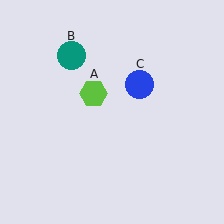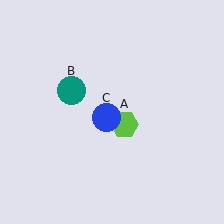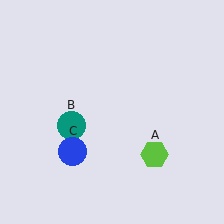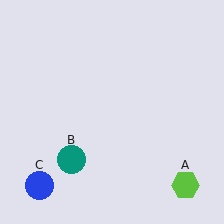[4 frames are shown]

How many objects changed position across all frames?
3 objects changed position: lime hexagon (object A), teal circle (object B), blue circle (object C).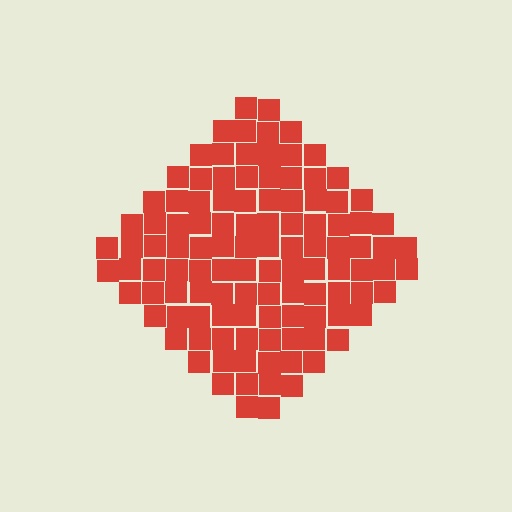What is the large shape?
The large shape is a diamond.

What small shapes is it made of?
It is made of small squares.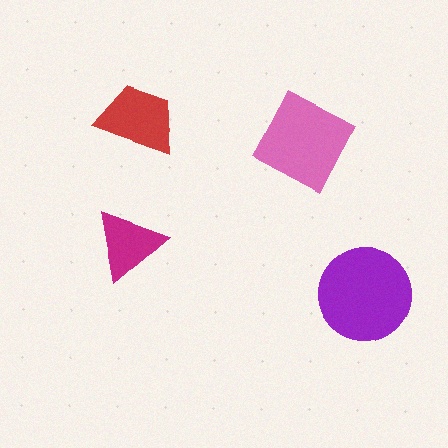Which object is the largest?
The purple circle.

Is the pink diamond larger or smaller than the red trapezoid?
Larger.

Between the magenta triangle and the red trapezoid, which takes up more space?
The red trapezoid.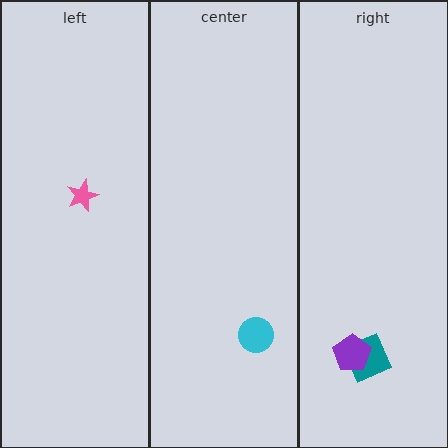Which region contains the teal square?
The right region.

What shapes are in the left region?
The pink star.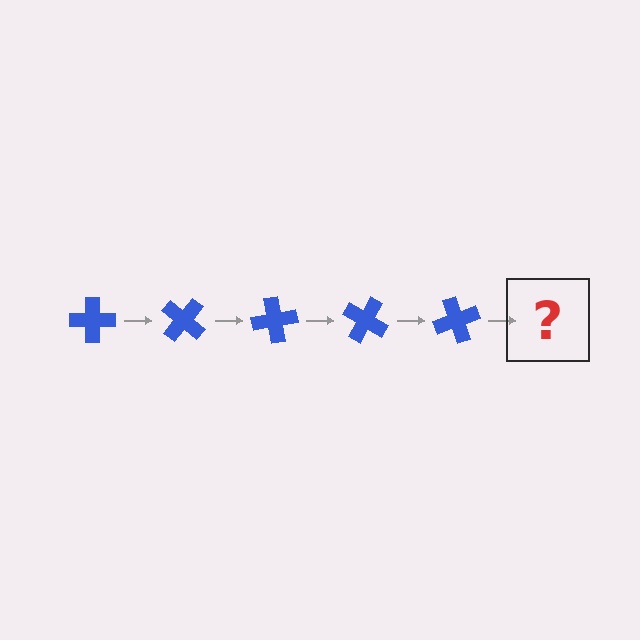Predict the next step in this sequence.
The next step is a blue cross rotated 200 degrees.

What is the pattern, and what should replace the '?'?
The pattern is that the cross rotates 40 degrees each step. The '?' should be a blue cross rotated 200 degrees.